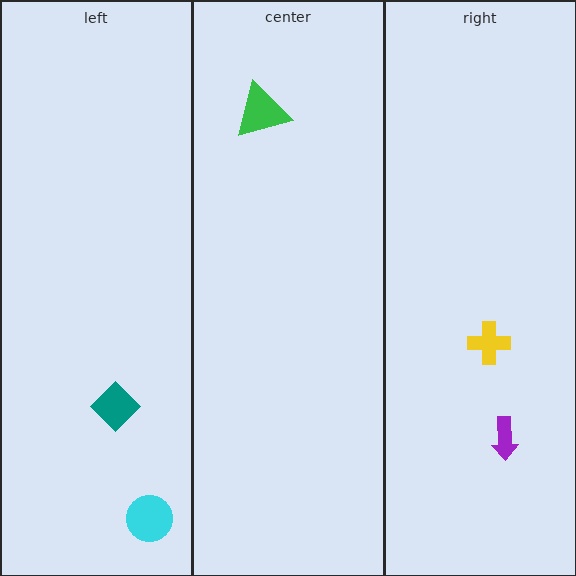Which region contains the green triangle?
The center region.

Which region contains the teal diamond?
The left region.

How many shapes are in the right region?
2.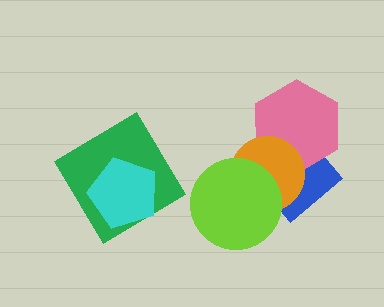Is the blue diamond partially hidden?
Yes, it is partially covered by another shape.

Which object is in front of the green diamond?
The cyan pentagon is in front of the green diamond.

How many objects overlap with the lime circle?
2 objects overlap with the lime circle.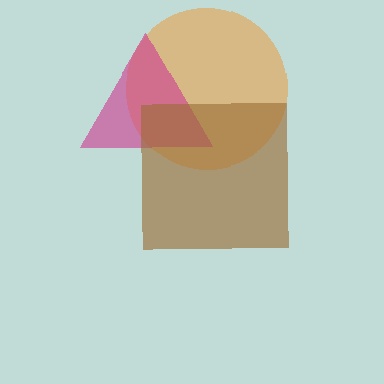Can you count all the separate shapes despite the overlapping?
Yes, there are 3 separate shapes.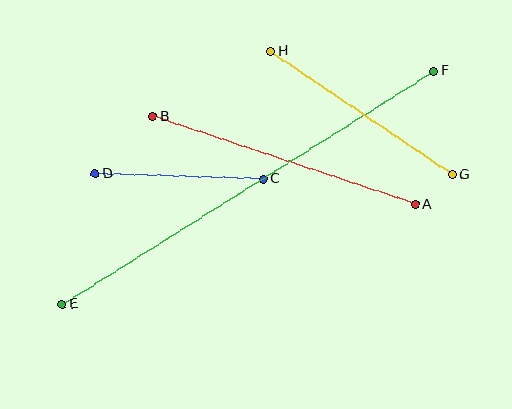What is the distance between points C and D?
The distance is approximately 168 pixels.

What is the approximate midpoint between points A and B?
The midpoint is at approximately (284, 160) pixels.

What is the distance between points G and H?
The distance is approximately 219 pixels.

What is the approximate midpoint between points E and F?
The midpoint is at approximately (248, 188) pixels.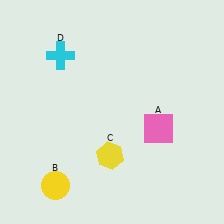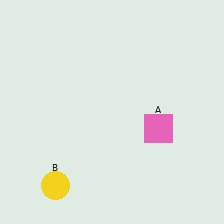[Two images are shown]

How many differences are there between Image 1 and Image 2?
There are 2 differences between the two images.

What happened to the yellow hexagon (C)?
The yellow hexagon (C) was removed in Image 2. It was in the bottom-left area of Image 1.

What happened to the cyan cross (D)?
The cyan cross (D) was removed in Image 2. It was in the top-left area of Image 1.